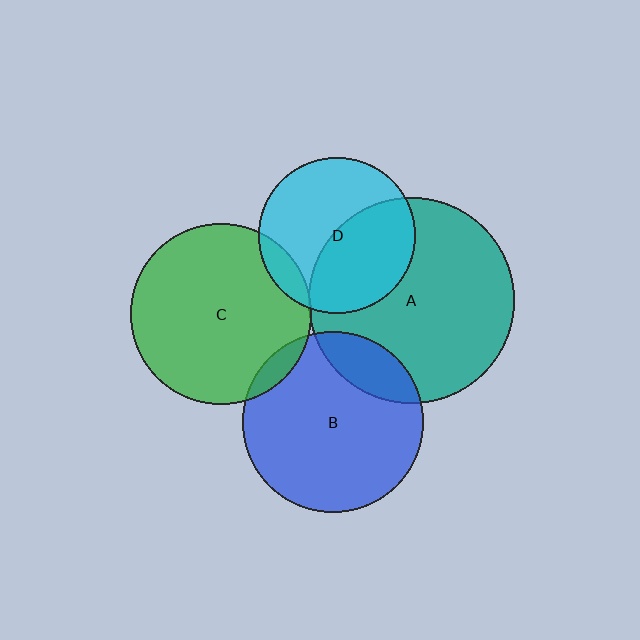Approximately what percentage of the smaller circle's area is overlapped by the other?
Approximately 10%.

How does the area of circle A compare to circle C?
Approximately 1.3 times.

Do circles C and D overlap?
Yes.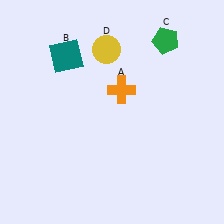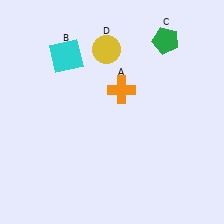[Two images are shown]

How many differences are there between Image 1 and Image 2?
There is 1 difference between the two images.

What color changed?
The square (B) changed from teal in Image 1 to cyan in Image 2.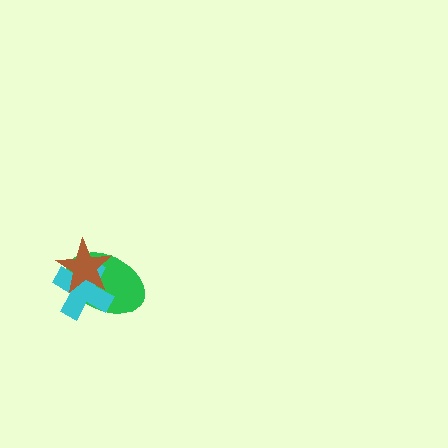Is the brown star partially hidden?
No, no other shape covers it.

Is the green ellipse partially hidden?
Yes, it is partially covered by another shape.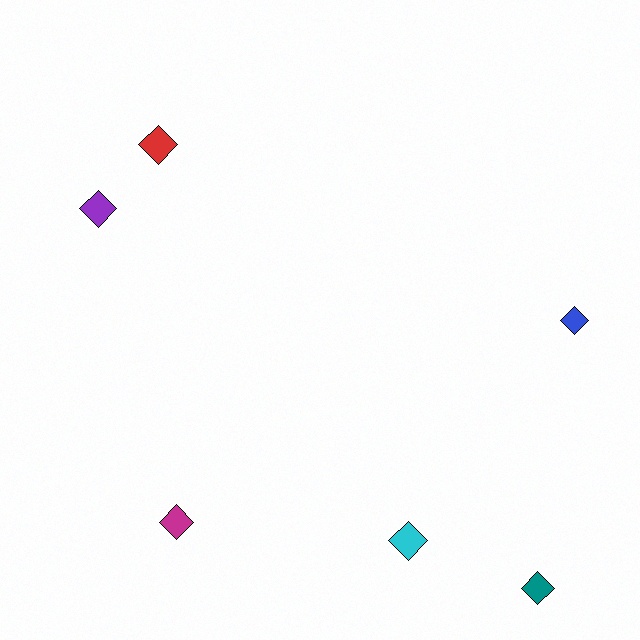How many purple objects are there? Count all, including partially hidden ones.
There is 1 purple object.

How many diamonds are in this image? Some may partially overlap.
There are 6 diamonds.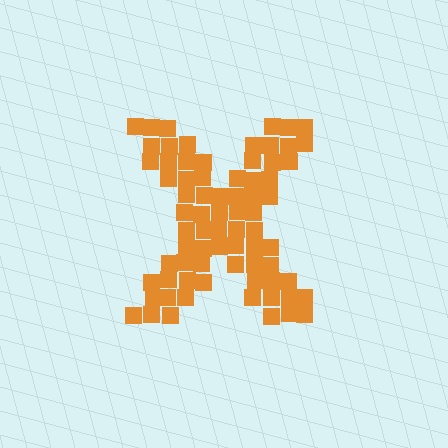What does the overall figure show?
The overall figure shows the letter X.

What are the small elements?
The small elements are squares.